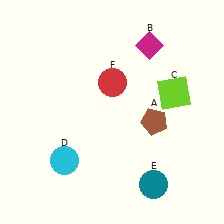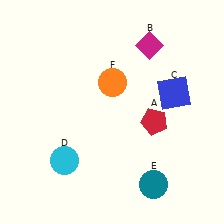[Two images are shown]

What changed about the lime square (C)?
In Image 1, C is lime. In Image 2, it changed to blue.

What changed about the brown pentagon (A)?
In Image 1, A is brown. In Image 2, it changed to red.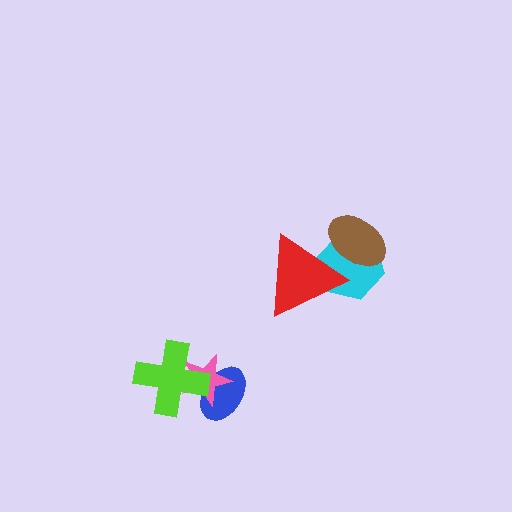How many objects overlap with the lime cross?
2 objects overlap with the lime cross.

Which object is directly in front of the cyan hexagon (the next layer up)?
The brown ellipse is directly in front of the cyan hexagon.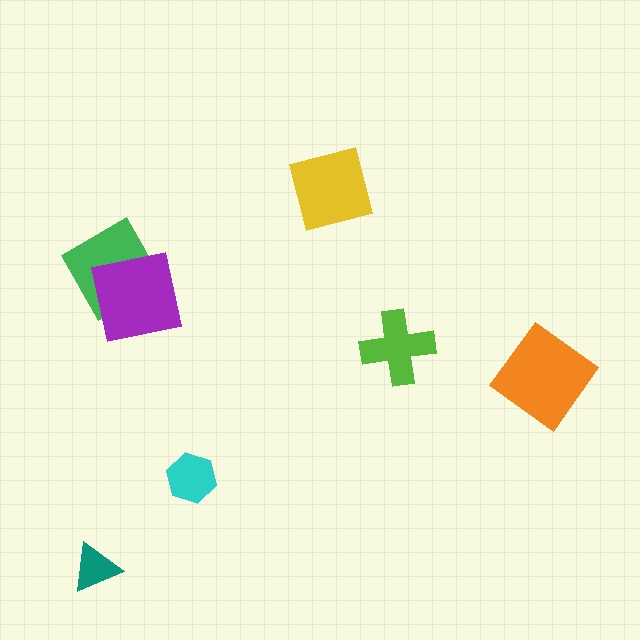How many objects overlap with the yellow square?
0 objects overlap with the yellow square.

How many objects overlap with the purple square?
1 object overlaps with the purple square.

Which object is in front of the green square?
The purple square is in front of the green square.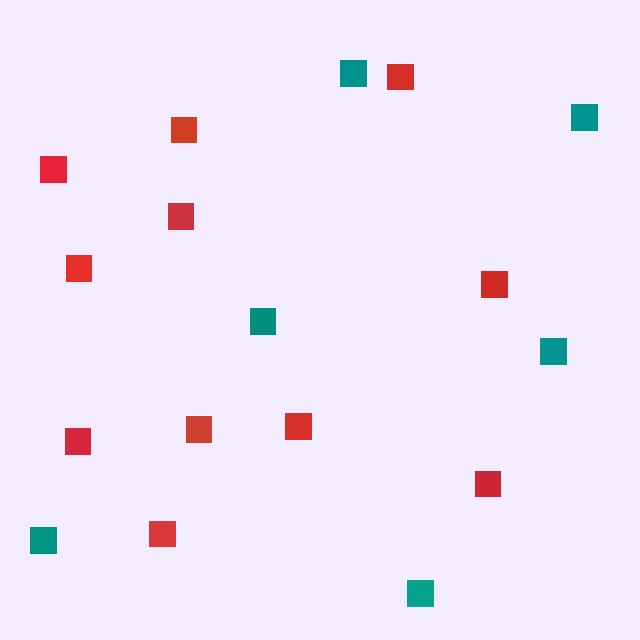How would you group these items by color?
There are 2 groups: one group of teal squares (6) and one group of red squares (11).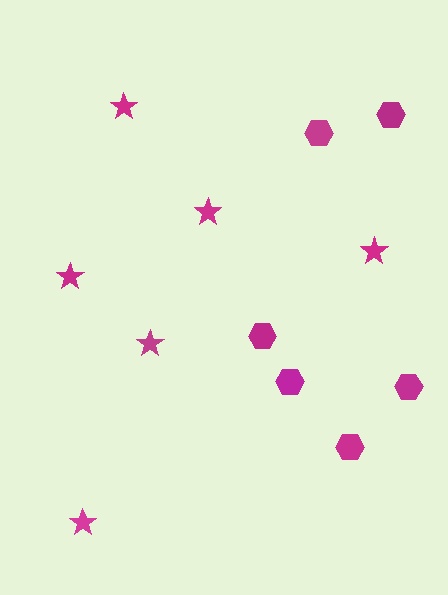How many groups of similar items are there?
There are 2 groups: one group of stars (6) and one group of hexagons (6).